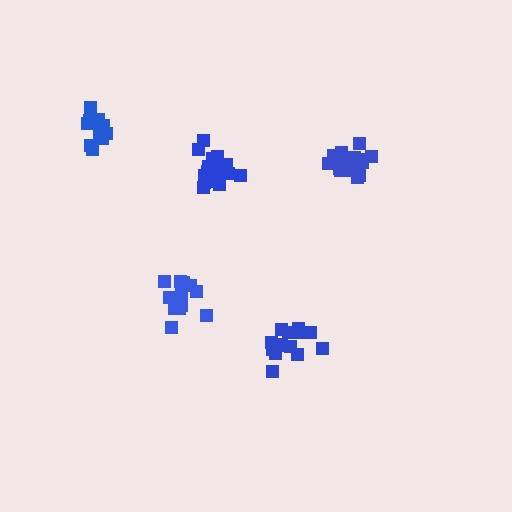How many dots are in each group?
Group 1: 18 dots, Group 2: 15 dots, Group 3: 17 dots, Group 4: 16 dots, Group 5: 13 dots (79 total).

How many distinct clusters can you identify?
There are 5 distinct clusters.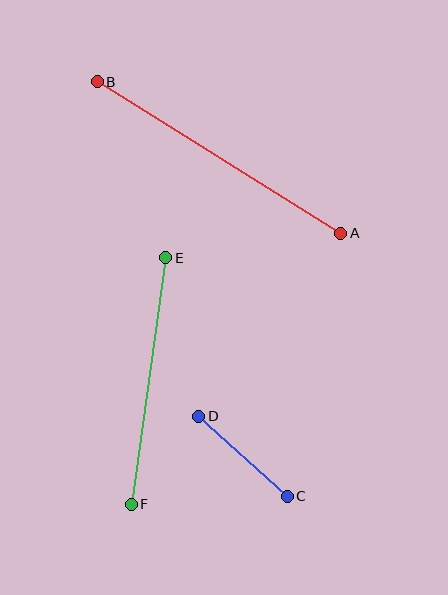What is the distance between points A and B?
The distance is approximately 287 pixels.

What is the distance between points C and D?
The distance is approximately 119 pixels.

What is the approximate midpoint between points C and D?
The midpoint is at approximately (243, 456) pixels.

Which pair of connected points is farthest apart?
Points A and B are farthest apart.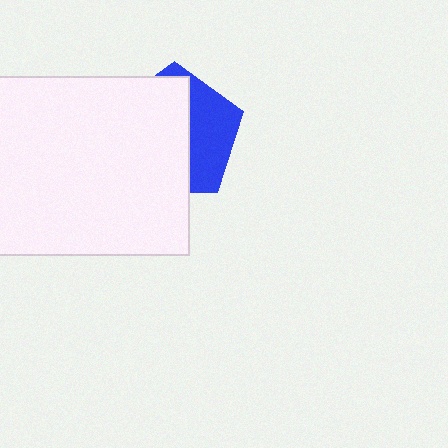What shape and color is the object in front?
The object in front is a white rectangle.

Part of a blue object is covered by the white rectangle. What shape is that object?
It is a pentagon.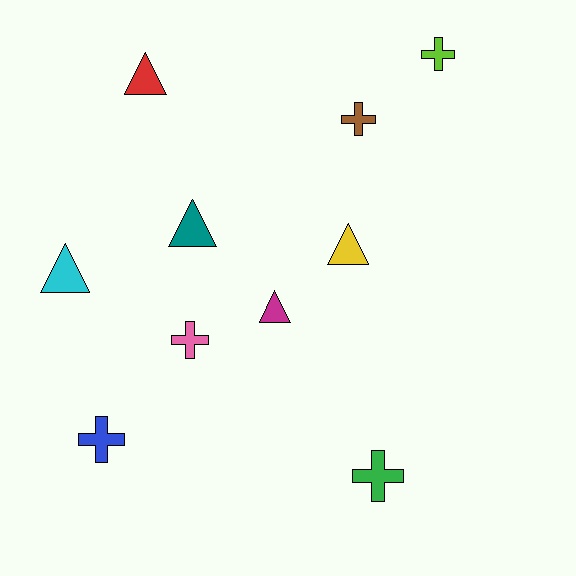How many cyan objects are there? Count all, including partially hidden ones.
There is 1 cyan object.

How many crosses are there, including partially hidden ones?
There are 5 crosses.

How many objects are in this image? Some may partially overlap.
There are 10 objects.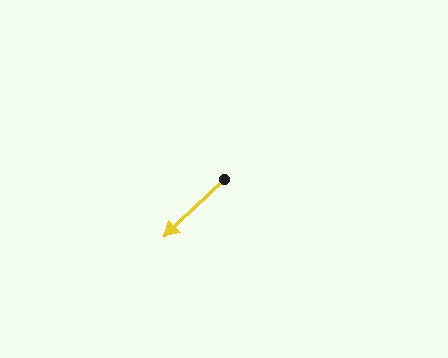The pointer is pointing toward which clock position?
Roughly 8 o'clock.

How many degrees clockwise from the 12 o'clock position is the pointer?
Approximately 226 degrees.